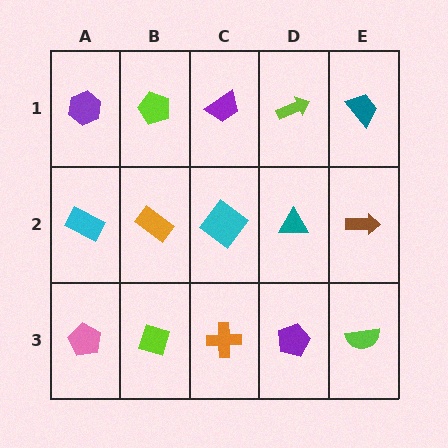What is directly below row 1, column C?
A cyan diamond.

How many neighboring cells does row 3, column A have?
2.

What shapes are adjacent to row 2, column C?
A purple trapezoid (row 1, column C), an orange cross (row 3, column C), an orange rectangle (row 2, column B), a teal triangle (row 2, column D).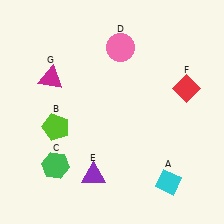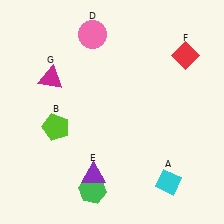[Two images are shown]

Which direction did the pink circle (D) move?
The pink circle (D) moved left.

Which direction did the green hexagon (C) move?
The green hexagon (C) moved right.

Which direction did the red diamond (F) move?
The red diamond (F) moved up.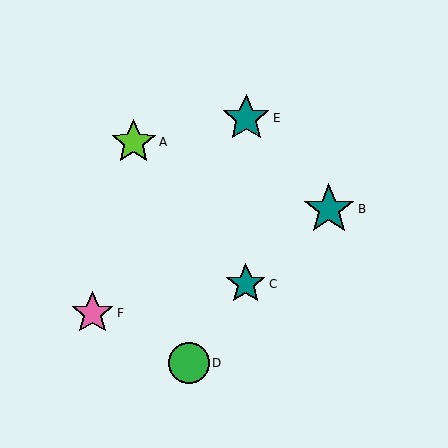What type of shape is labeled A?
Shape A is a lime star.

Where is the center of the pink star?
The center of the pink star is at (92, 313).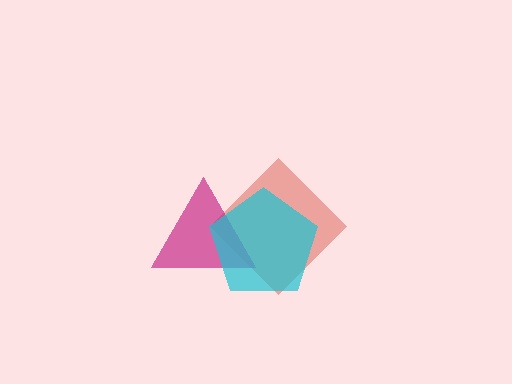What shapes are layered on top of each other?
The layered shapes are: a red diamond, a magenta triangle, a cyan pentagon.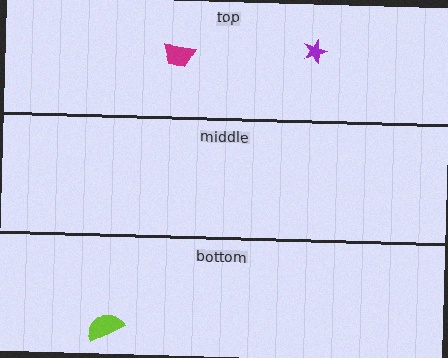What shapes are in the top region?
The magenta trapezoid, the purple star.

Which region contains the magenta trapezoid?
The top region.